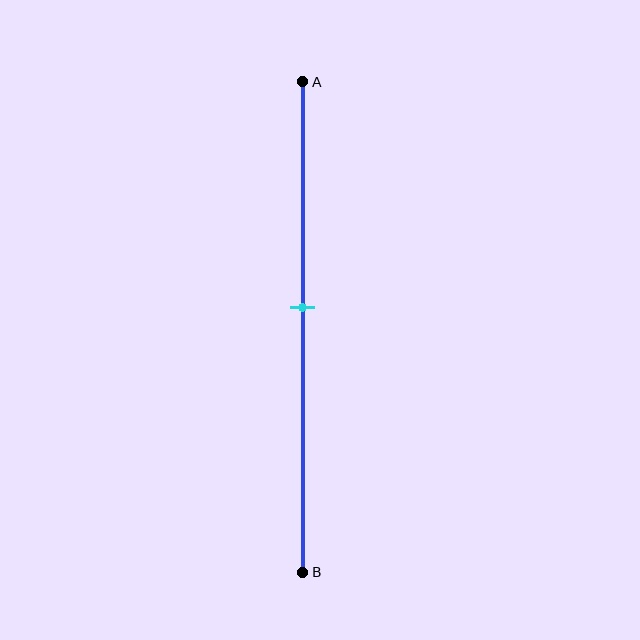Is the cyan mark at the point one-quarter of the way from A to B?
No, the mark is at about 45% from A, not at the 25% one-quarter point.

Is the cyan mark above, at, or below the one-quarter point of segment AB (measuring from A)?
The cyan mark is below the one-quarter point of segment AB.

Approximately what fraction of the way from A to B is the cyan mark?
The cyan mark is approximately 45% of the way from A to B.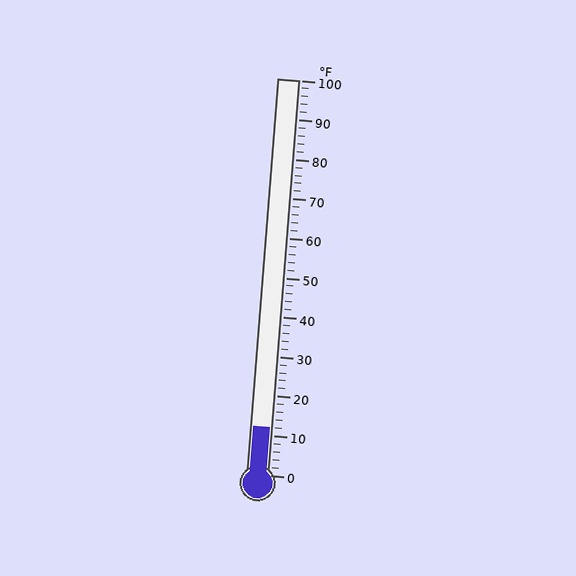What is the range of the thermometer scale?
The thermometer scale ranges from 0°F to 100°F.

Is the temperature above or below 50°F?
The temperature is below 50°F.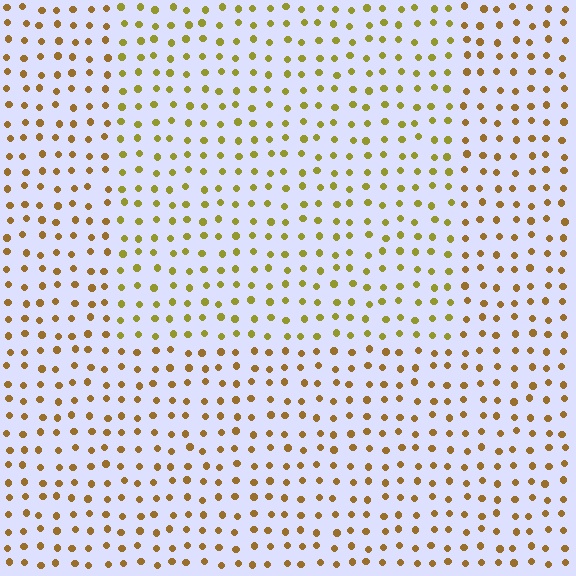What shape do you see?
I see a rectangle.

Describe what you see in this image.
The image is filled with small brown elements in a uniform arrangement. A rectangle-shaped region is visible where the elements are tinted to a slightly different hue, forming a subtle color boundary.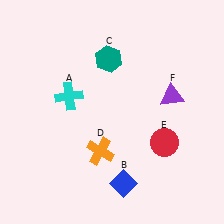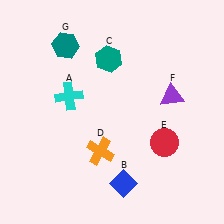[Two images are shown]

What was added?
A teal hexagon (G) was added in Image 2.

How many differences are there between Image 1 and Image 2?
There is 1 difference between the two images.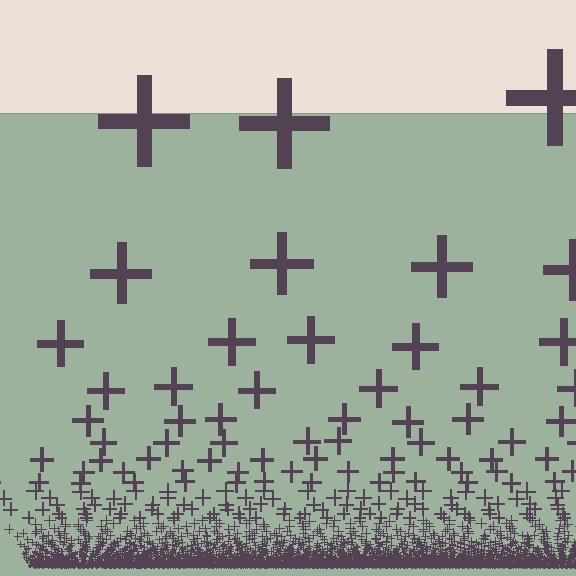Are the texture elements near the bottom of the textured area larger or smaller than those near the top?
Smaller. The gradient is inverted — elements near the bottom are smaller and denser.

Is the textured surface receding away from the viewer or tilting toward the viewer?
The surface appears to tilt toward the viewer. Texture elements get larger and sparser toward the top.